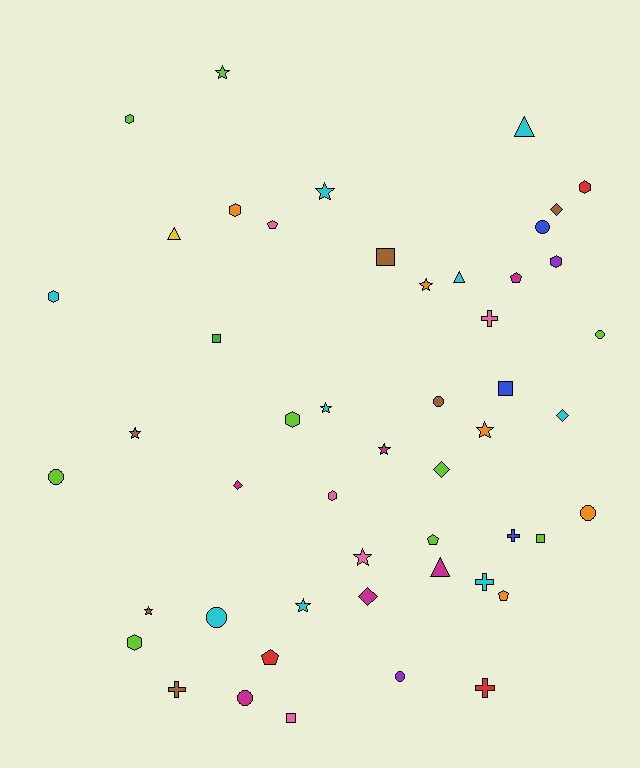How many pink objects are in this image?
There are 5 pink objects.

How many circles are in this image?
There are 8 circles.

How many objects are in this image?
There are 50 objects.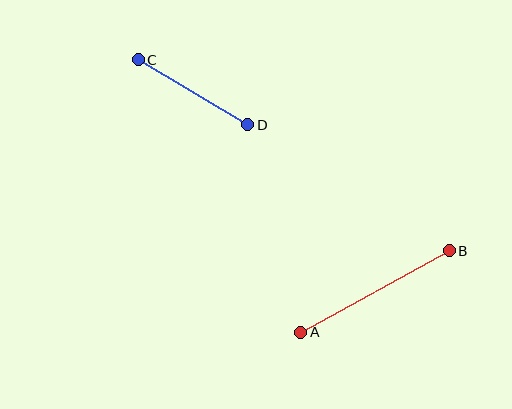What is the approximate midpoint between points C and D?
The midpoint is at approximately (193, 92) pixels.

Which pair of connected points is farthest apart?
Points A and B are farthest apart.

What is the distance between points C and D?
The distance is approximately 127 pixels.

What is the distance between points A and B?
The distance is approximately 170 pixels.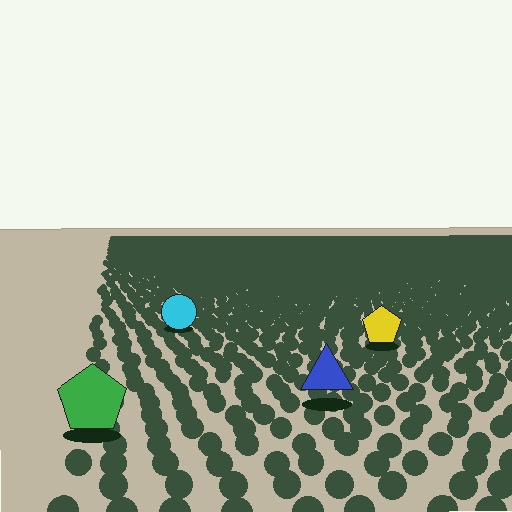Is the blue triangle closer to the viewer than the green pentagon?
No. The green pentagon is closer — you can tell from the texture gradient: the ground texture is coarser near it.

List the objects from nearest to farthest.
From nearest to farthest: the green pentagon, the blue triangle, the yellow pentagon, the cyan circle.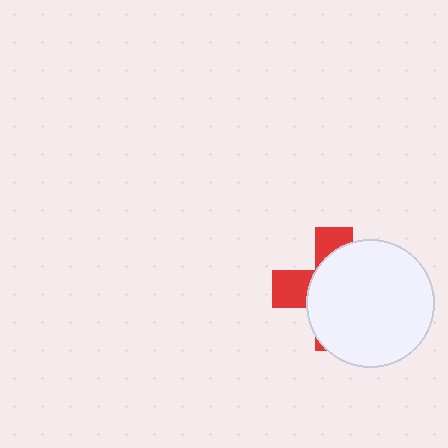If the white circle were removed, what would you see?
You would see the complete red cross.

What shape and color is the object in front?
The object in front is a white circle.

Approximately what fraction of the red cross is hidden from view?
Roughly 70% of the red cross is hidden behind the white circle.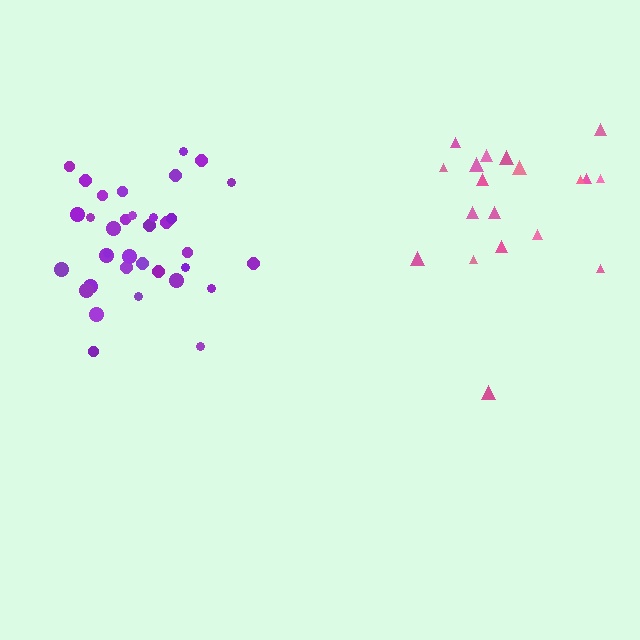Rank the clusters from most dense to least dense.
purple, pink.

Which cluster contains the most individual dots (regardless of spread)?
Purple (35).